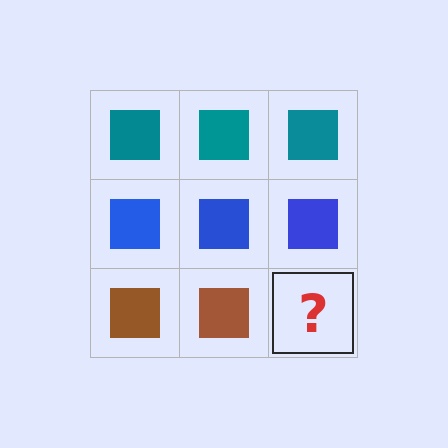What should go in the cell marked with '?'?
The missing cell should contain a brown square.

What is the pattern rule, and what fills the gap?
The rule is that each row has a consistent color. The gap should be filled with a brown square.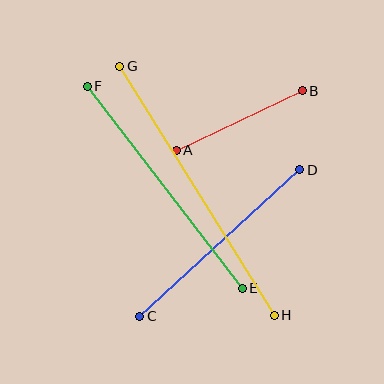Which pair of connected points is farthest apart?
Points G and H are farthest apart.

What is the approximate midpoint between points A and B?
The midpoint is at approximately (239, 121) pixels.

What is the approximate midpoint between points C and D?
The midpoint is at approximately (220, 243) pixels.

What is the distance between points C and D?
The distance is approximately 217 pixels.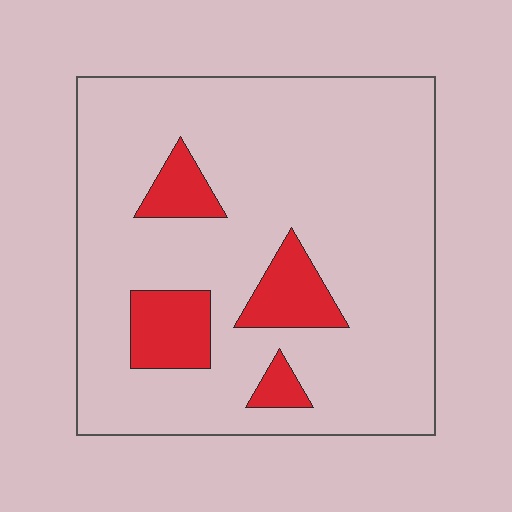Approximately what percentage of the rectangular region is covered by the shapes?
Approximately 15%.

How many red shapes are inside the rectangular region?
4.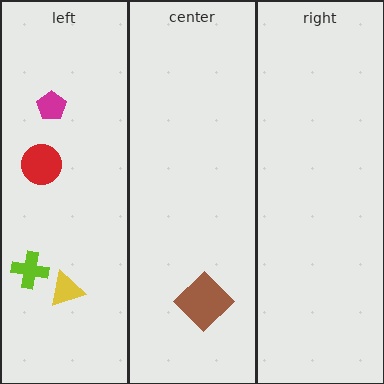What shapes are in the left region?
The red circle, the yellow triangle, the magenta pentagon, the lime cross.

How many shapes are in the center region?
1.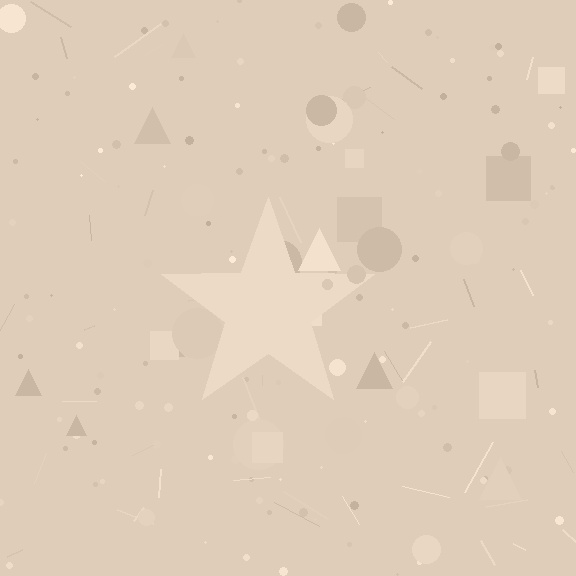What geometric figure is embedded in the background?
A star is embedded in the background.